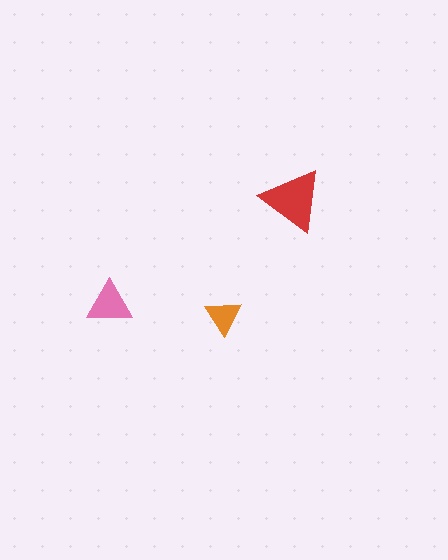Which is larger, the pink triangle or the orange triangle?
The pink one.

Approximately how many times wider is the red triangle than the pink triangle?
About 1.5 times wider.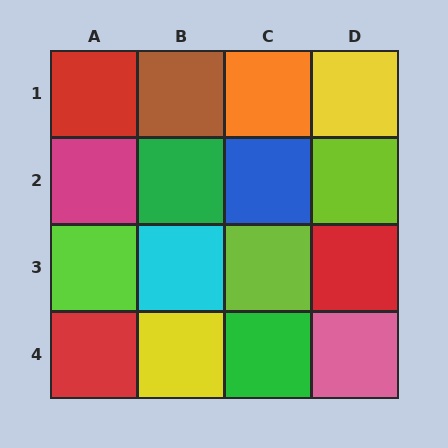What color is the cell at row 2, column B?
Green.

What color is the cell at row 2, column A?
Magenta.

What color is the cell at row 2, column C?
Blue.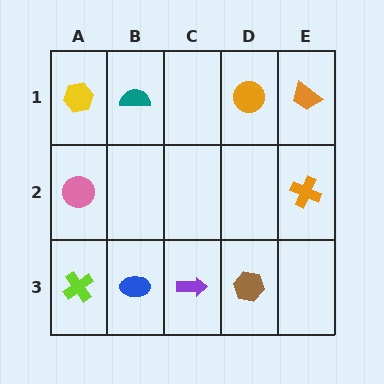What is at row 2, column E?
An orange cross.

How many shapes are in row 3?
4 shapes.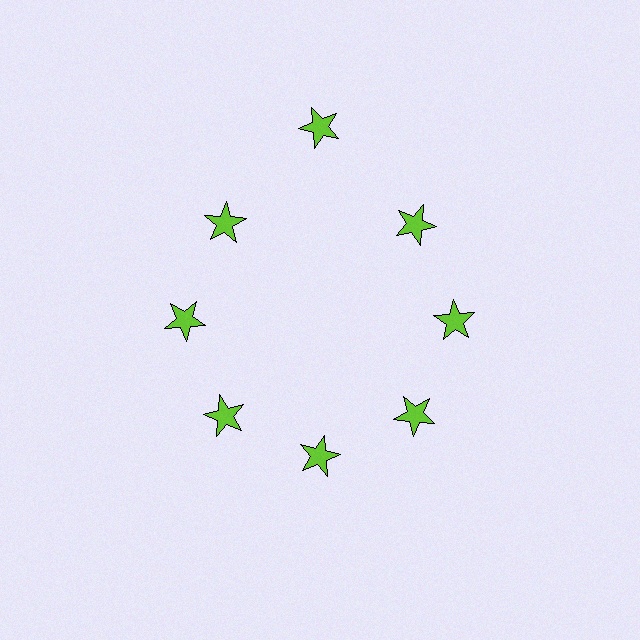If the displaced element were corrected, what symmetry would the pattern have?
It would have 8-fold rotational symmetry — the pattern would map onto itself every 45 degrees.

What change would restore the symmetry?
The symmetry would be restored by moving it inward, back onto the ring so that all 8 stars sit at equal angles and equal distance from the center.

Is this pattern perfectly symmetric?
No. The 8 lime stars are arranged in a ring, but one element near the 12 o'clock position is pushed outward from the center, breaking the 8-fold rotational symmetry.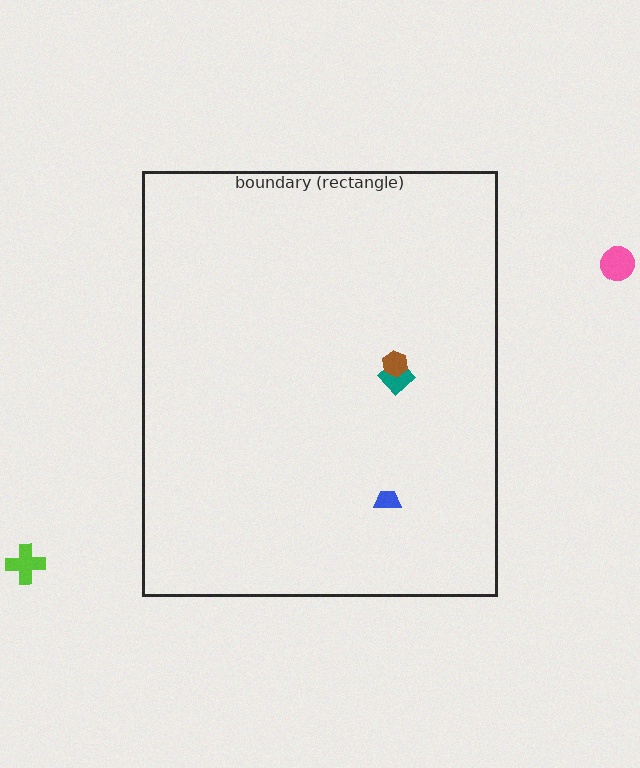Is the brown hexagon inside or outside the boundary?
Inside.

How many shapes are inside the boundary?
3 inside, 2 outside.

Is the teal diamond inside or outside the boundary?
Inside.